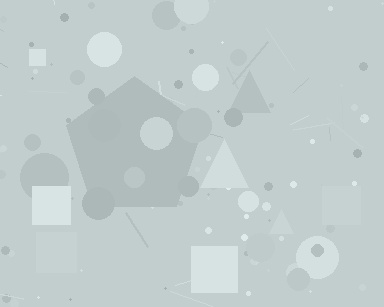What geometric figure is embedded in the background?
A pentagon is embedded in the background.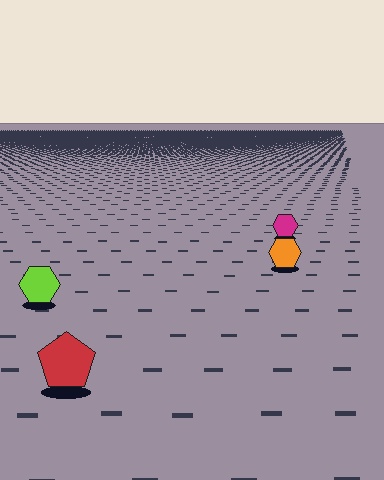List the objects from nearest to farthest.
From nearest to farthest: the red pentagon, the lime hexagon, the orange hexagon, the magenta hexagon.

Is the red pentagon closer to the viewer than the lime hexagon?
Yes. The red pentagon is closer — you can tell from the texture gradient: the ground texture is coarser near it.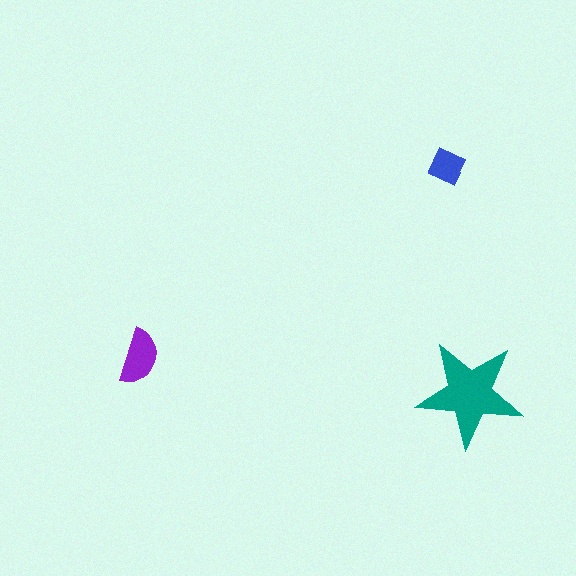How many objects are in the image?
There are 3 objects in the image.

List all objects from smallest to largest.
The blue square, the purple semicircle, the teal star.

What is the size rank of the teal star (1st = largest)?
1st.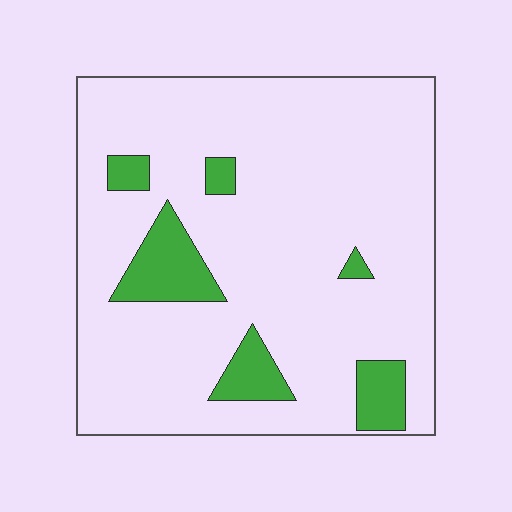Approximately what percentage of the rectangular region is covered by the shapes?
Approximately 15%.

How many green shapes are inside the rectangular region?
6.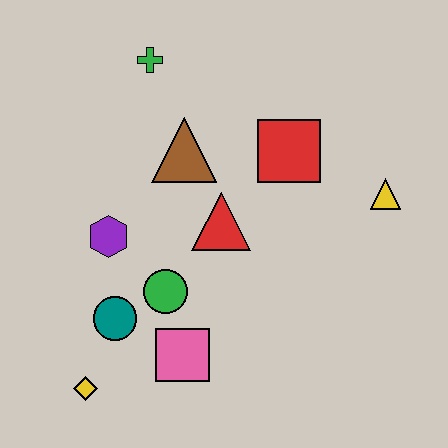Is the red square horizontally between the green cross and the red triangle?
No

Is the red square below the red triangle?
No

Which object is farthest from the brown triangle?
The yellow diamond is farthest from the brown triangle.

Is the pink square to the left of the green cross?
No